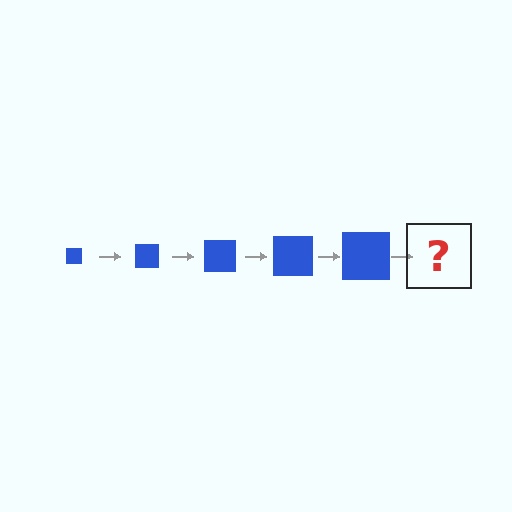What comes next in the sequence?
The next element should be a blue square, larger than the previous one.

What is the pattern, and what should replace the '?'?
The pattern is that the square gets progressively larger each step. The '?' should be a blue square, larger than the previous one.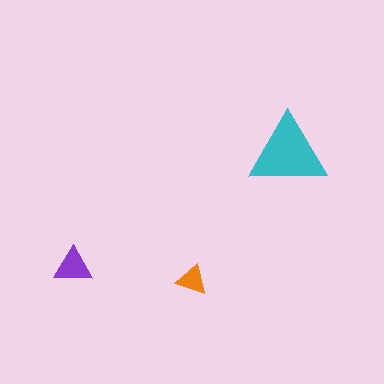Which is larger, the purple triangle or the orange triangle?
The purple one.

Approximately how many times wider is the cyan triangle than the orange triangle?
About 2.5 times wider.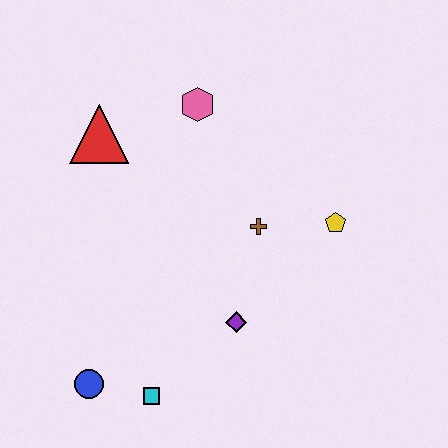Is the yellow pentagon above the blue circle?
Yes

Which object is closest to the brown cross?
The yellow pentagon is closest to the brown cross.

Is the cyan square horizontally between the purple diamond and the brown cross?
No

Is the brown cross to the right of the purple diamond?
Yes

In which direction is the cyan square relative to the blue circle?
The cyan square is to the right of the blue circle.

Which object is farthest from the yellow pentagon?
The blue circle is farthest from the yellow pentagon.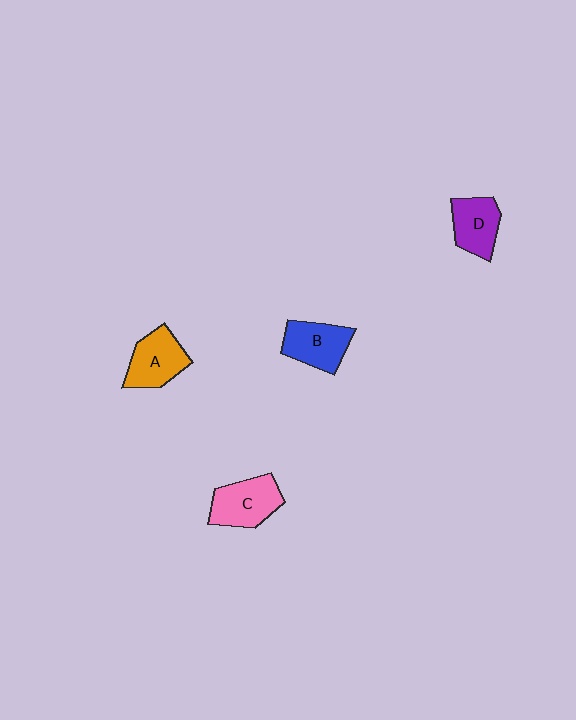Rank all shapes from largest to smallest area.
From largest to smallest: C (pink), A (orange), B (blue), D (purple).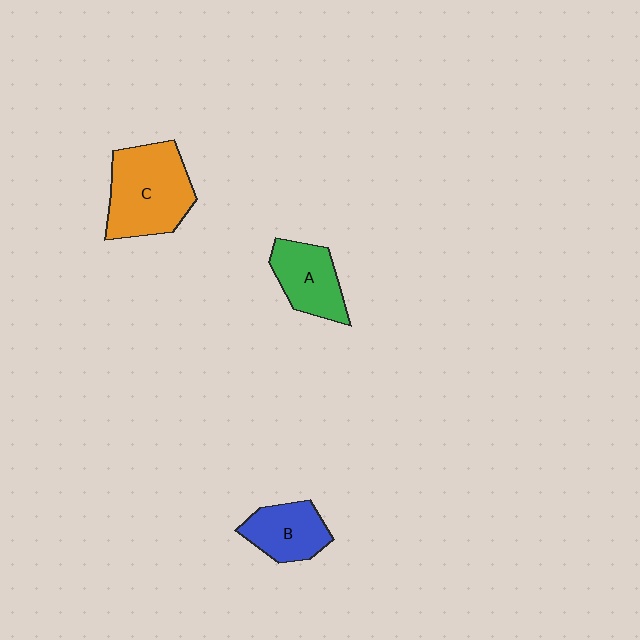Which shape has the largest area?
Shape C (orange).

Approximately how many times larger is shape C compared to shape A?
Approximately 1.6 times.